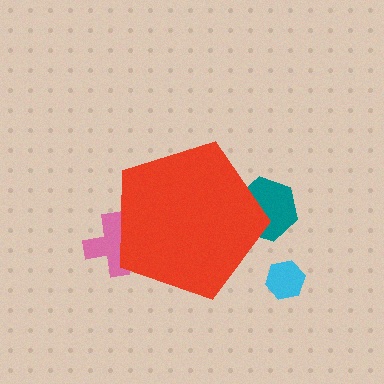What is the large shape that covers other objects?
A red pentagon.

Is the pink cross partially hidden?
Yes, the pink cross is partially hidden behind the red pentagon.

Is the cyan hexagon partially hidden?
No, the cyan hexagon is fully visible.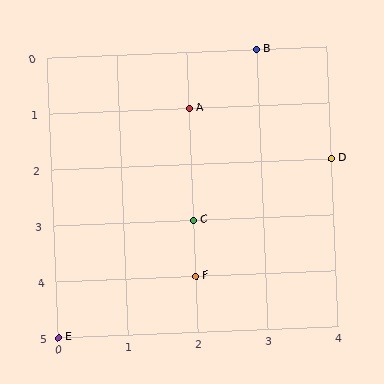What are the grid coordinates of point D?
Point D is at grid coordinates (4, 2).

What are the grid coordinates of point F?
Point F is at grid coordinates (2, 4).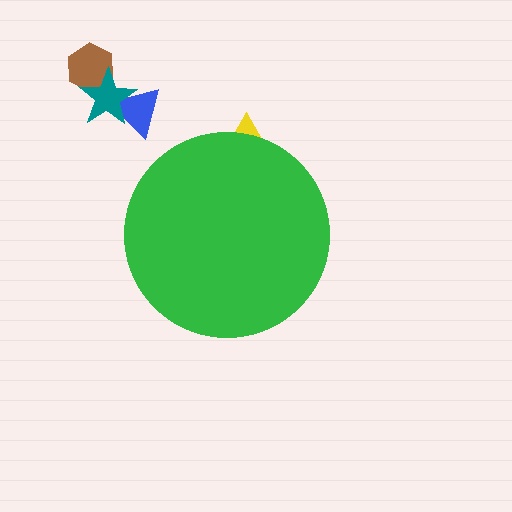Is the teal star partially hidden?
No, the teal star is fully visible.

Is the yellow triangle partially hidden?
Yes, the yellow triangle is partially hidden behind the green circle.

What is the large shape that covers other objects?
A green circle.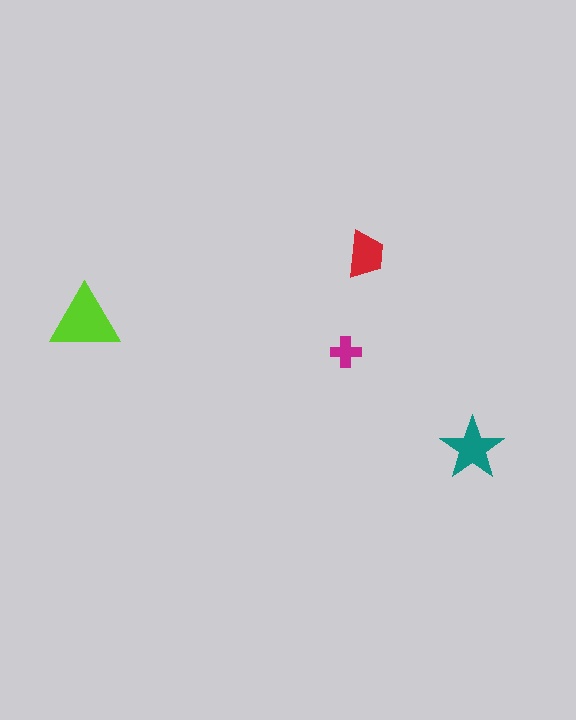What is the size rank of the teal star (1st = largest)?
2nd.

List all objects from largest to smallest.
The lime triangle, the teal star, the red trapezoid, the magenta cross.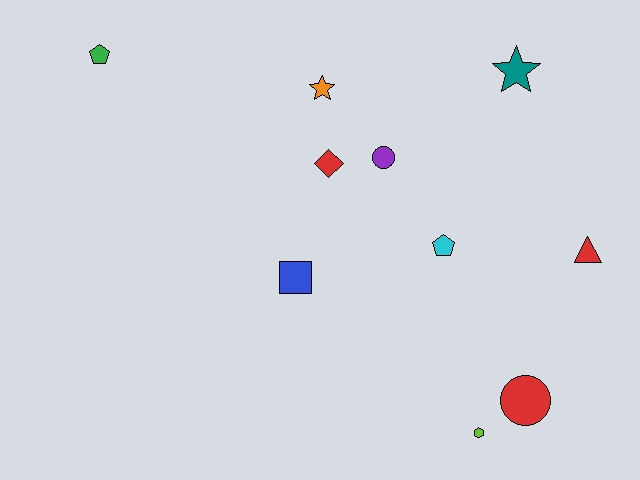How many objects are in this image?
There are 10 objects.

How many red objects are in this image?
There are 3 red objects.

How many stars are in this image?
There are 2 stars.